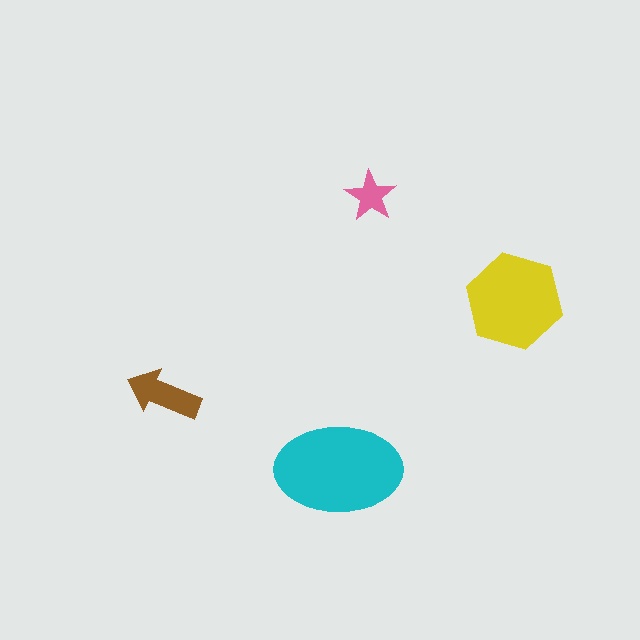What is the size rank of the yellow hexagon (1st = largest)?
2nd.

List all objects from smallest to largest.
The pink star, the brown arrow, the yellow hexagon, the cyan ellipse.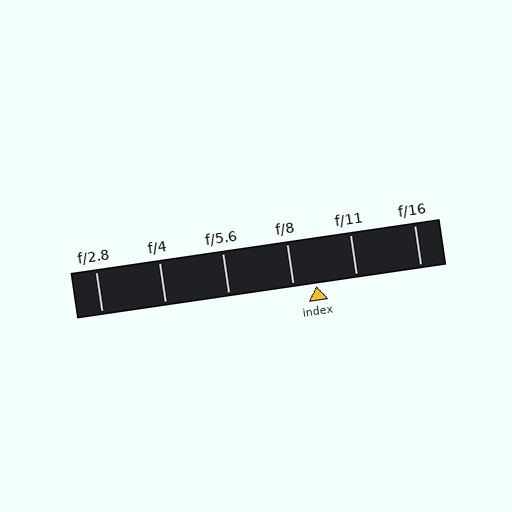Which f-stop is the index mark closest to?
The index mark is closest to f/8.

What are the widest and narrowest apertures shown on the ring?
The widest aperture shown is f/2.8 and the narrowest is f/16.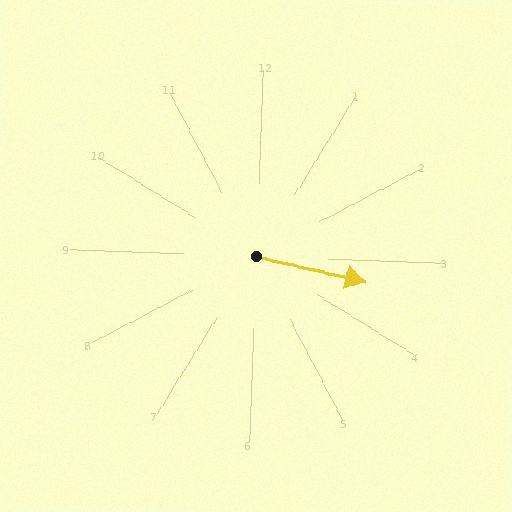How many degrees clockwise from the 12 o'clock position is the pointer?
Approximately 101 degrees.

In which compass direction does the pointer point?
East.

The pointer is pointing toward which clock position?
Roughly 3 o'clock.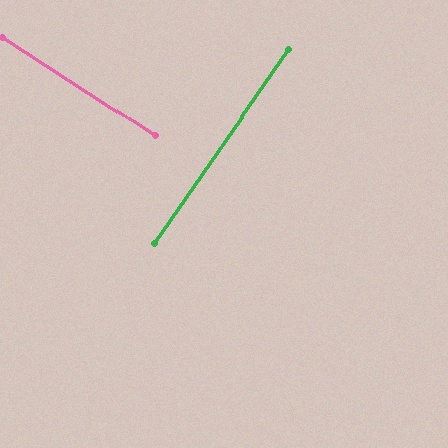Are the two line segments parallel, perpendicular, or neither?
Perpendicular — they meet at approximately 88°.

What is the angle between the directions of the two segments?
Approximately 88 degrees.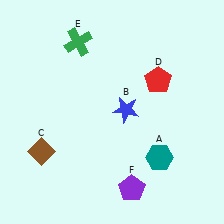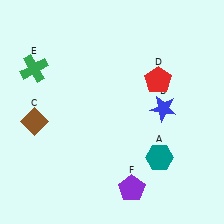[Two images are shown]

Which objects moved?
The objects that moved are: the blue star (B), the brown diamond (C), the green cross (E).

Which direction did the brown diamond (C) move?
The brown diamond (C) moved up.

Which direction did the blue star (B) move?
The blue star (B) moved right.